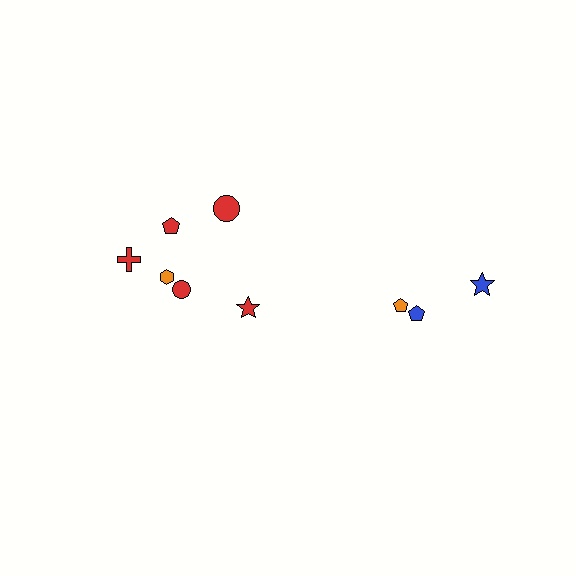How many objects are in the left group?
There are 6 objects.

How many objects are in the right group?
There are 3 objects.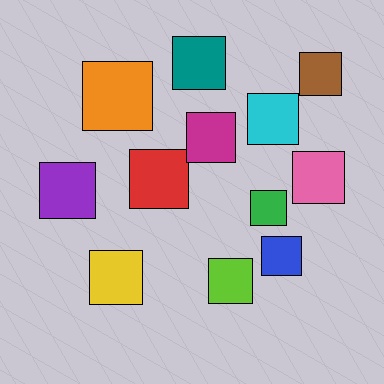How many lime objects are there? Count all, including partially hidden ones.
There is 1 lime object.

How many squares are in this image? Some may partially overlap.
There are 12 squares.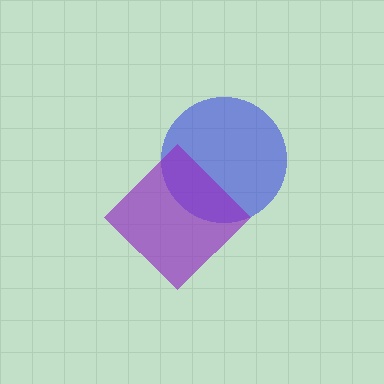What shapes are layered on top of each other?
The layered shapes are: a blue circle, a purple diamond.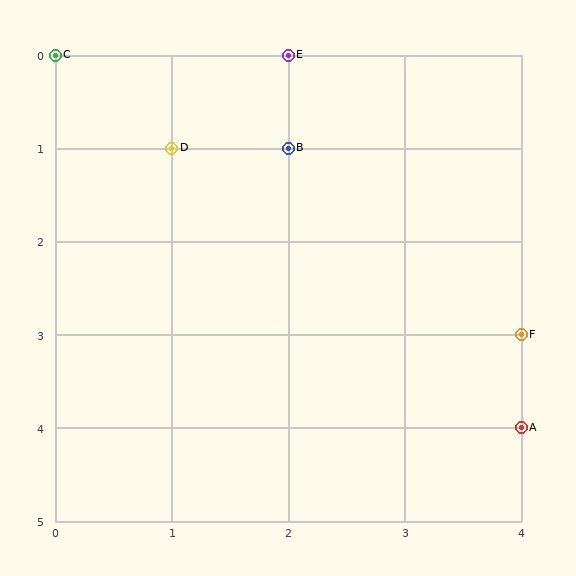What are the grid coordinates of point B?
Point B is at grid coordinates (2, 1).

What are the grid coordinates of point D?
Point D is at grid coordinates (1, 1).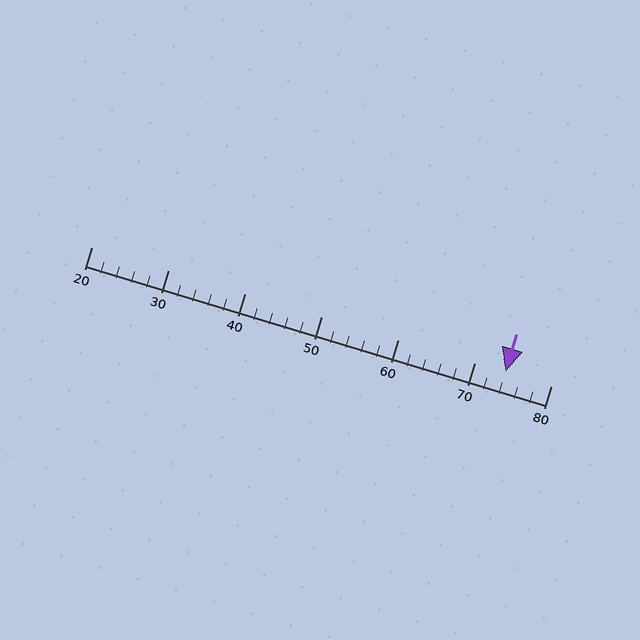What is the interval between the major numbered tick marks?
The major tick marks are spaced 10 units apart.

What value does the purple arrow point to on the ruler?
The purple arrow points to approximately 74.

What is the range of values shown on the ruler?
The ruler shows values from 20 to 80.